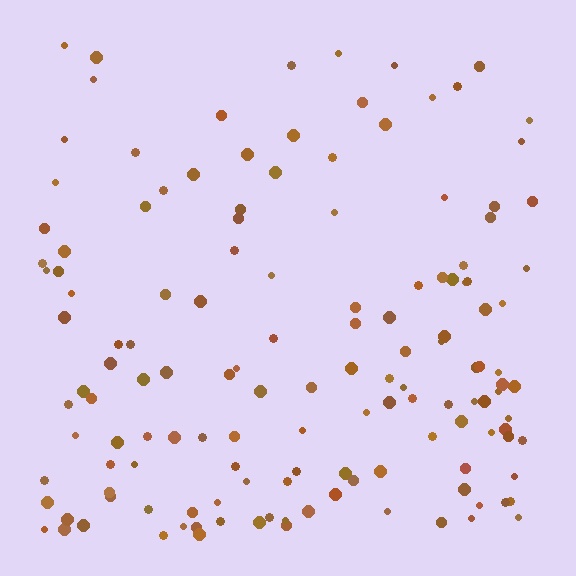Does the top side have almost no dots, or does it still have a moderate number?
Still a moderate number, just noticeably fewer than the bottom.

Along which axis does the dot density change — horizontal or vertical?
Vertical.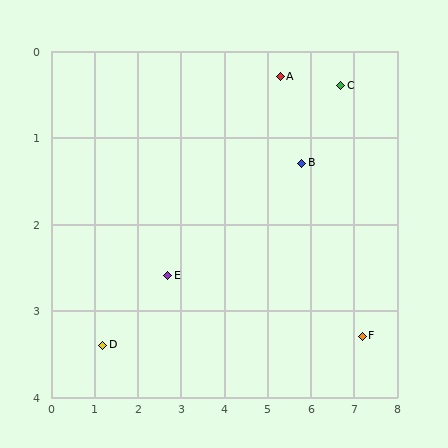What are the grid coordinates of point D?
Point D is at approximately (1.2, 3.4).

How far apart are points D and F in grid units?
Points D and F are about 6.0 grid units apart.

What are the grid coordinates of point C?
Point C is at approximately (6.7, 0.4).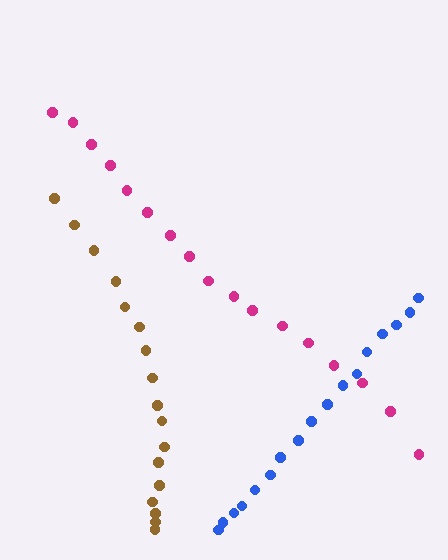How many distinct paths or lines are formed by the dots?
There are 3 distinct paths.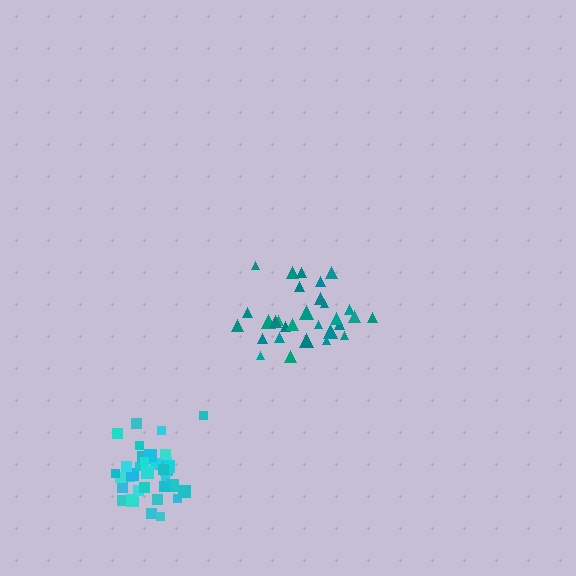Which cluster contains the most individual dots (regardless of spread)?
Cyan (35).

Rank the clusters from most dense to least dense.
cyan, teal.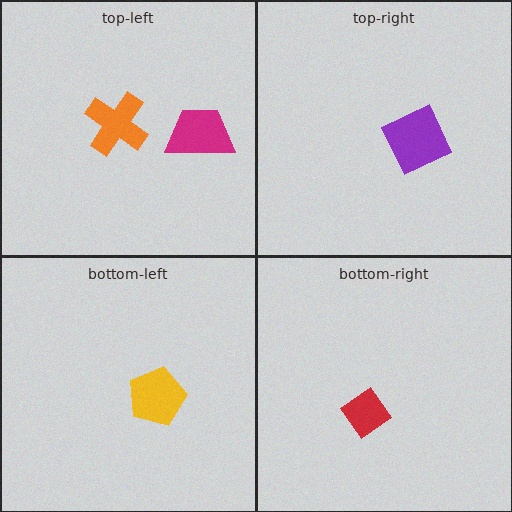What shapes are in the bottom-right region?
The red diamond.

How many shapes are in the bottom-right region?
1.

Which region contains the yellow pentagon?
The bottom-left region.